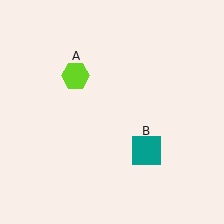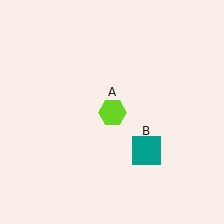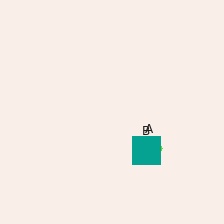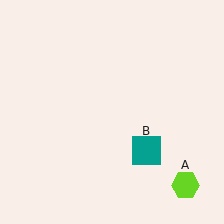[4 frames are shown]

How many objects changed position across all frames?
1 object changed position: lime hexagon (object A).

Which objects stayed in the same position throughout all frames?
Teal square (object B) remained stationary.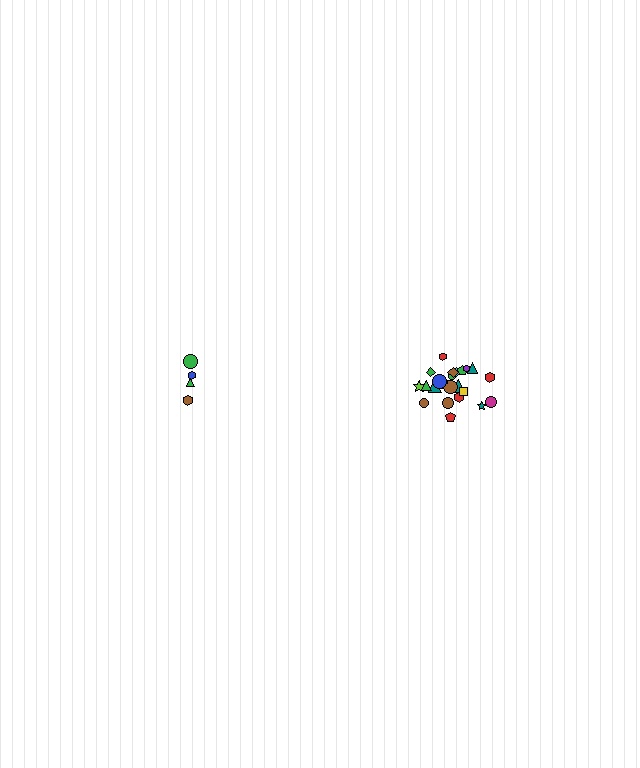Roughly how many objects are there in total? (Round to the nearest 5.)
Roughly 30 objects in total.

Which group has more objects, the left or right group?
The right group.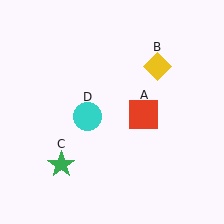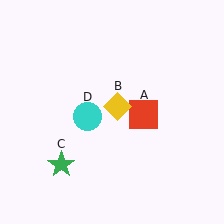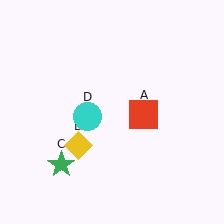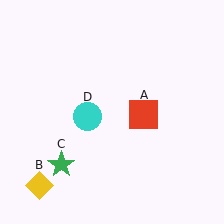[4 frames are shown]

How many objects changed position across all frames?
1 object changed position: yellow diamond (object B).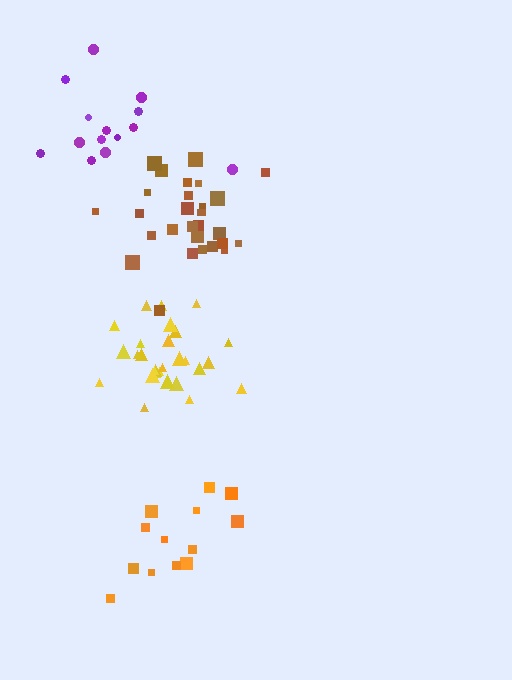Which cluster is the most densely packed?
Yellow.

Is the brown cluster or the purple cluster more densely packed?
Brown.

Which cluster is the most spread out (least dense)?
Purple.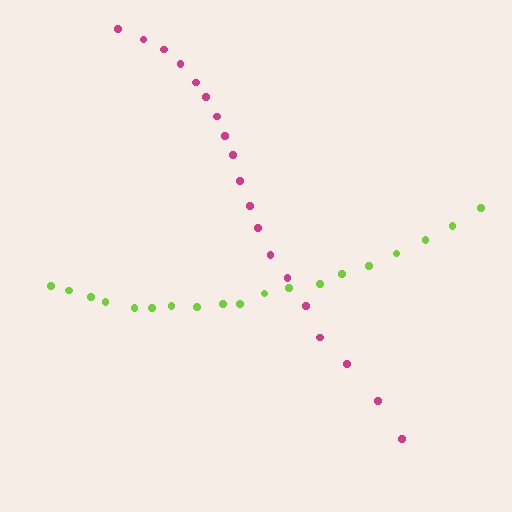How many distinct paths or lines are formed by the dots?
There are 2 distinct paths.